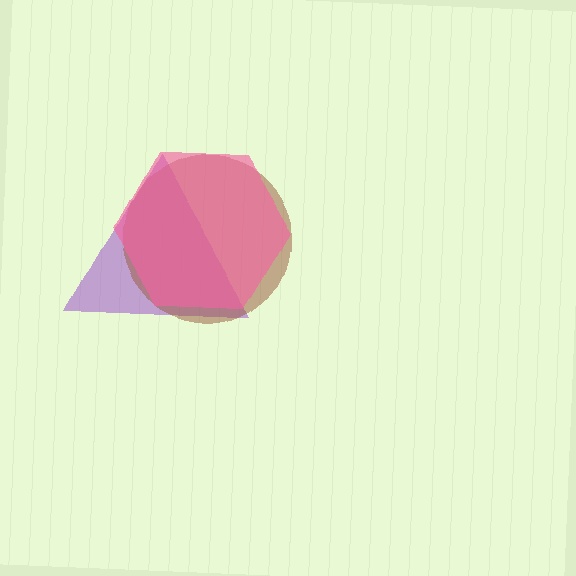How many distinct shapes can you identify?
There are 3 distinct shapes: a purple triangle, a brown circle, a pink hexagon.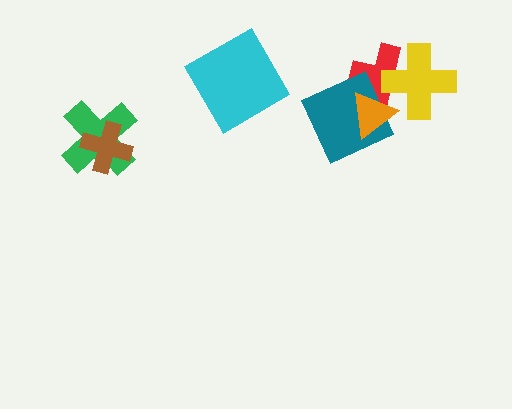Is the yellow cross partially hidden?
Yes, it is partially covered by another shape.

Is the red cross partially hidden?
Yes, it is partially covered by another shape.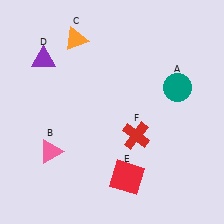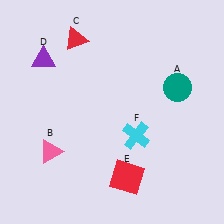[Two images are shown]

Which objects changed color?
C changed from orange to red. F changed from red to cyan.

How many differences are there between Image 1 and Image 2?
There are 2 differences between the two images.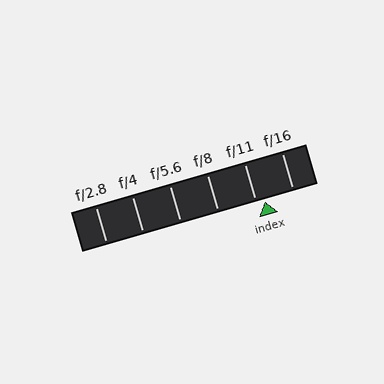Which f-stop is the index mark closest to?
The index mark is closest to f/11.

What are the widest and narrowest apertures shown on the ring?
The widest aperture shown is f/2.8 and the narrowest is f/16.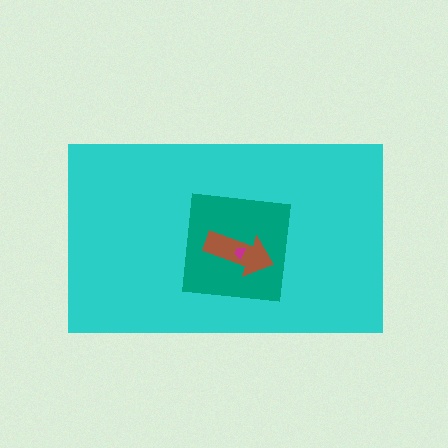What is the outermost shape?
The cyan rectangle.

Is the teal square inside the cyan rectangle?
Yes.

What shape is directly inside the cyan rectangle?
The teal square.